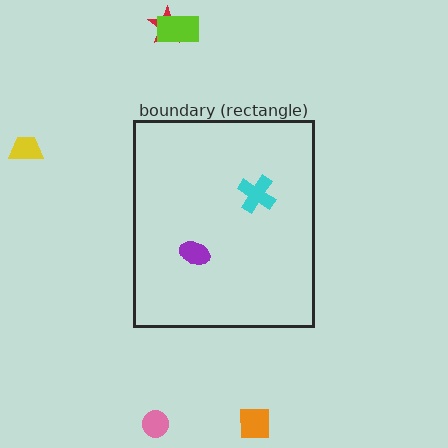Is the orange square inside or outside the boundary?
Outside.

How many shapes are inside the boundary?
2 inside, 5 outside.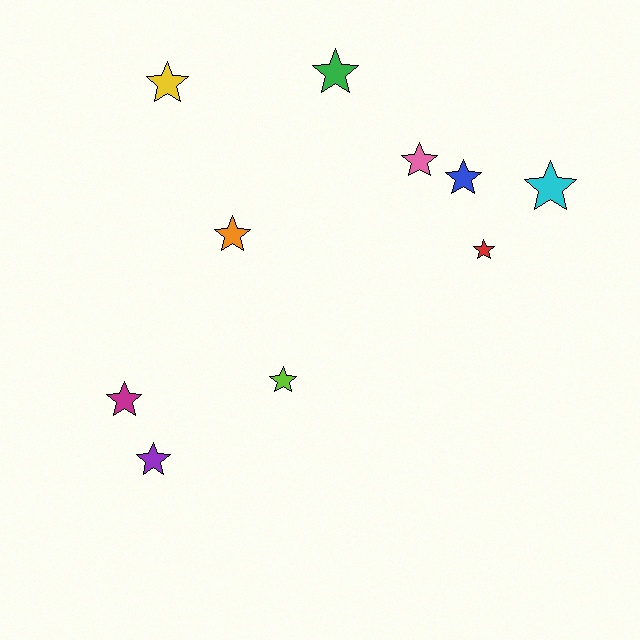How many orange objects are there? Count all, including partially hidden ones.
There is 1 orange object.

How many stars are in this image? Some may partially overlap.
There are 10 stars.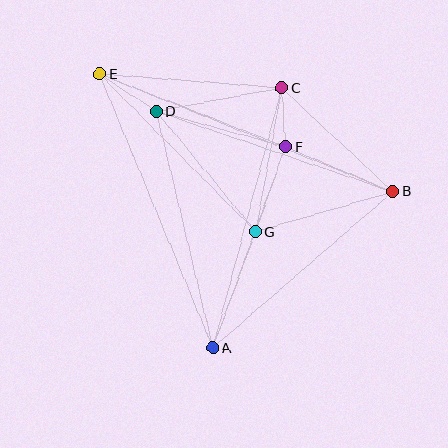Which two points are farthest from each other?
Points B and E are farthest from each other.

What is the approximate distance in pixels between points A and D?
The distance between A and D is approximately 243 pixels.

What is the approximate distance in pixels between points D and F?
The distance between D and F is approximately 134 pixels.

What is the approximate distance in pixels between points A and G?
The distance between A and G is approximately 124 pixels.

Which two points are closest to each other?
Points C and F are closest to each other.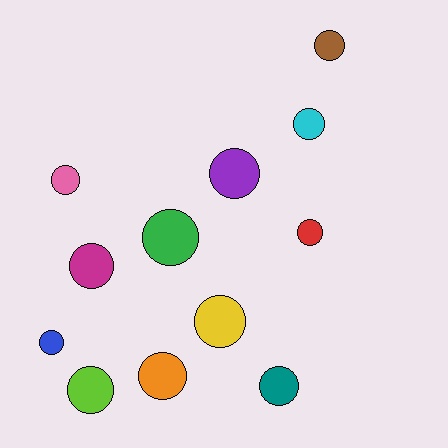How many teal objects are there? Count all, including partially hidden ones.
There is 1 teal object.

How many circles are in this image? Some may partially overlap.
There are 12 circles.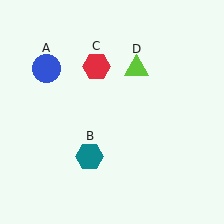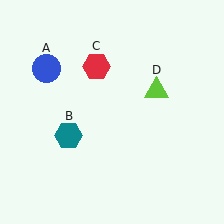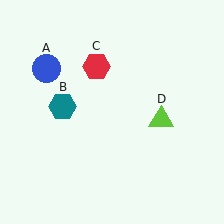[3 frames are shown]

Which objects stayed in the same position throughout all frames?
Blue circle (object A) and red hexagon (object C) remained stationary.